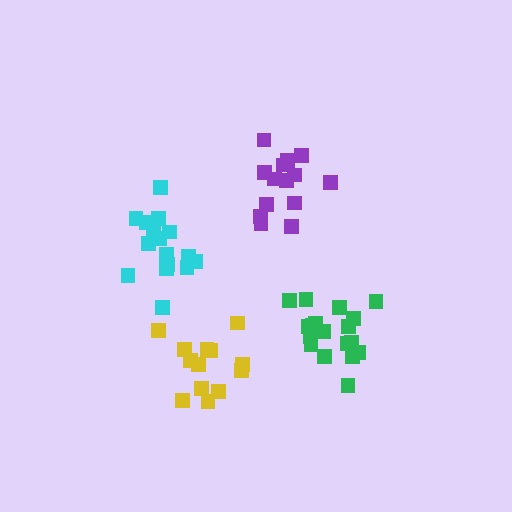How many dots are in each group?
Group 1: 14 dots, Group 2: 17 dots, Group 3: 19 dots, Group 4: 13 dots (63 total).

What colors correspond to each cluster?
The clusters are colored: purple, cyan, green, yellow.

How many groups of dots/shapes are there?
There are 4 groups.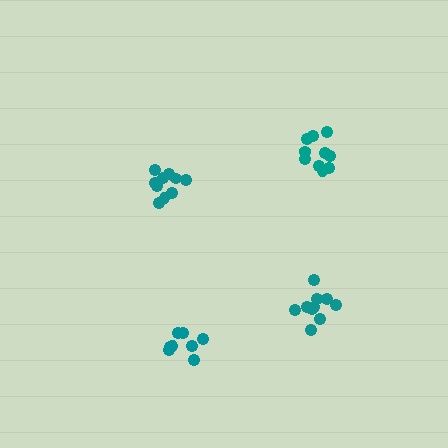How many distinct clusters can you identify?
There are 4 distinct clusters.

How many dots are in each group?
Group 1: 8 dots, Group 2: 10 dots, Group 3: 10 dots, Group 4: 10 dots (38 total).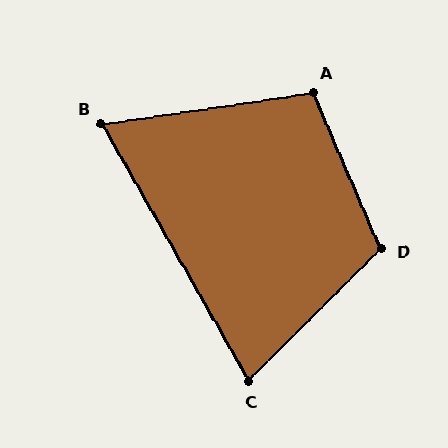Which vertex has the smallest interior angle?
B, at approximately 69 degrees.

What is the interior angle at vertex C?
Approximately 75 degrees (acute).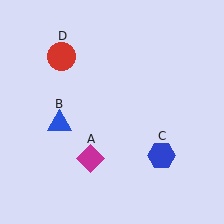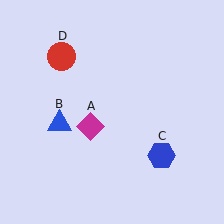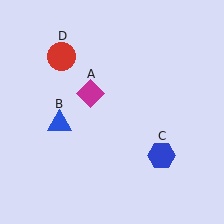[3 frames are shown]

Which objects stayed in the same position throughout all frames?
Blue triangle (object B) and blue hexagon (object C) and red circle (object D) remained stationary.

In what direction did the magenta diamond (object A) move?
The magenta diamond (object A) moved up.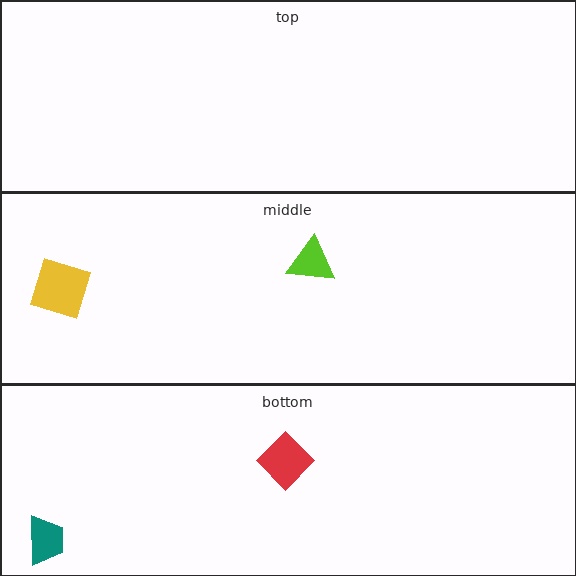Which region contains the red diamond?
The bottom region.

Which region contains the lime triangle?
The middle region.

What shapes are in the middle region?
The lime triangle, the yellow square.